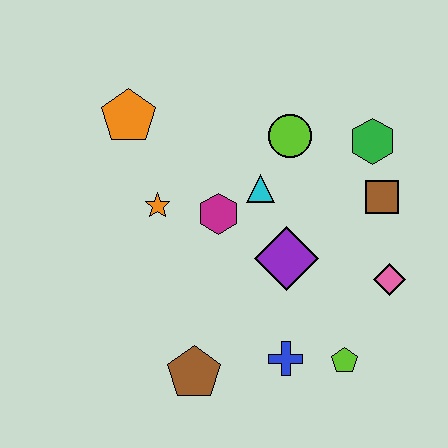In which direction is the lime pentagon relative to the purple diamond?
The lime pentagon is below the purple diamond.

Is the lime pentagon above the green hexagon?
No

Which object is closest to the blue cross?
The lime pentagon is closest to the blue cross.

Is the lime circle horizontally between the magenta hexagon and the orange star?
No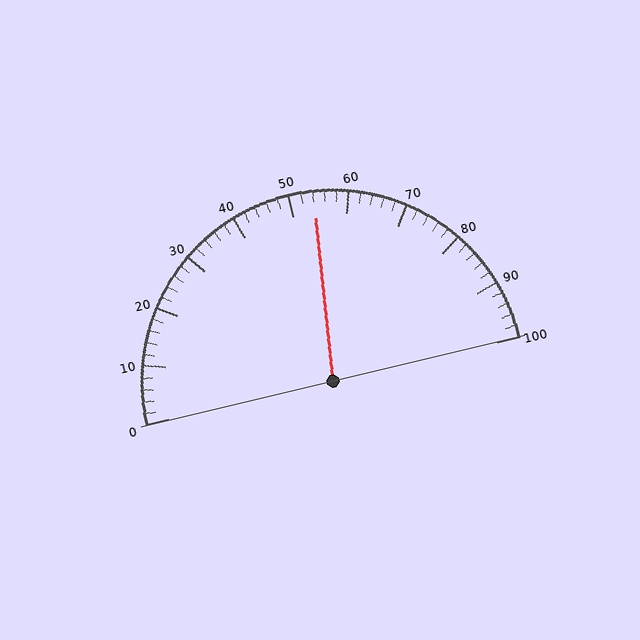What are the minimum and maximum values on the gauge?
The gauge ranges from 0 to 100.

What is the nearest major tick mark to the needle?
The nearest major tick mark is 50.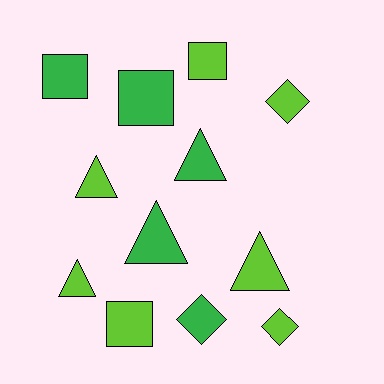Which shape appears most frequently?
Triangle, with 5 objects.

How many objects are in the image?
There are 12 objects.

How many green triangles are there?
There are 2 green triangles.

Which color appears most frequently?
Lime, with 7 objects.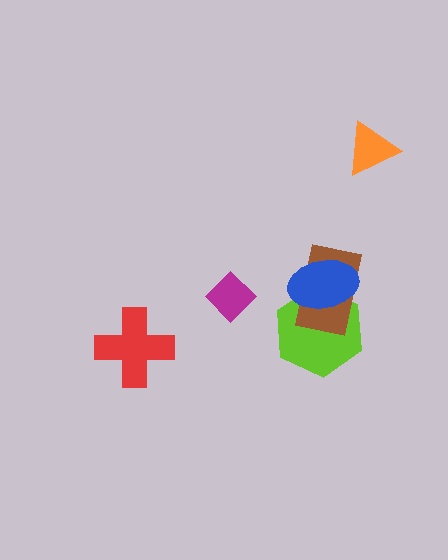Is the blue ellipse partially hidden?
No, no other shape covers it.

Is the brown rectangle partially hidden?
Yes, it is partially covered by another shape.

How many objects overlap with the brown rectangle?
2 objects overlap with the brown rectangle.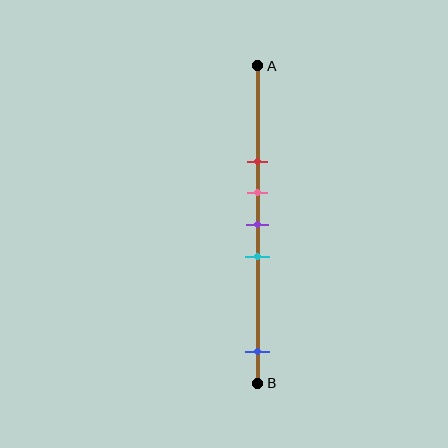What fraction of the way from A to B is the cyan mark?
The cyan mark is approximately 60% (0.6) of the way from A to B.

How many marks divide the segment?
There are 5 marks dividing the segment.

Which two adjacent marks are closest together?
The pink and purple marks are the closest adjacent pair.